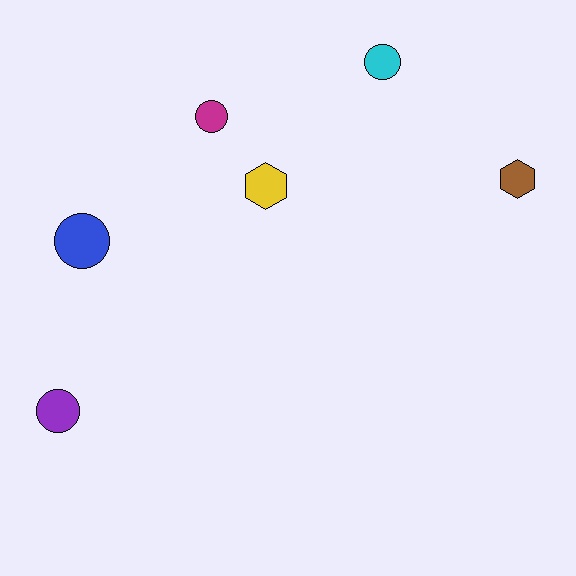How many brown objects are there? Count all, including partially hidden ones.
There is 1 brown object.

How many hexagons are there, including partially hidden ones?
There are 2 hexagons.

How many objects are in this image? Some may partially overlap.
There are 6 objects.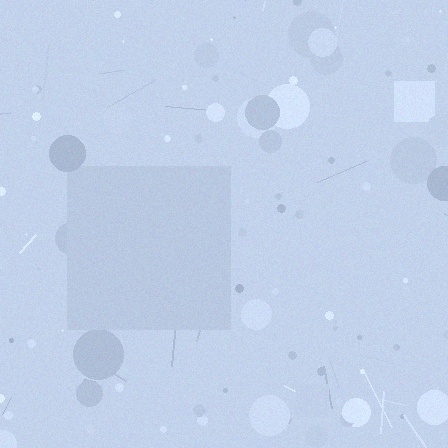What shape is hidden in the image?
A square is hidden in the image.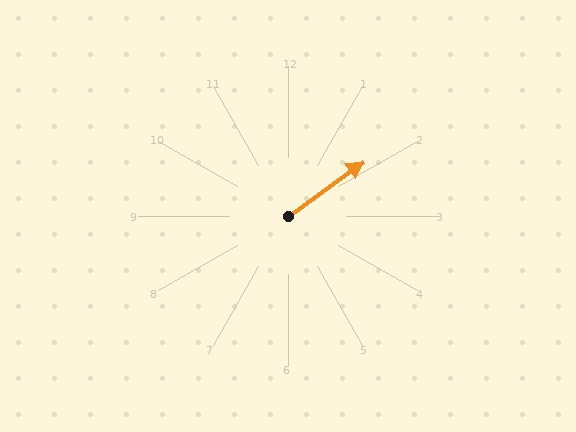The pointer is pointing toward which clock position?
Roughly 2 o'clock.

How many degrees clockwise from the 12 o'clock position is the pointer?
Approximately 54 degrees.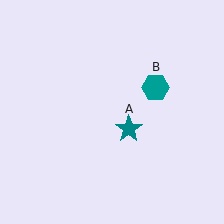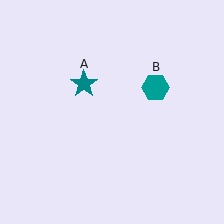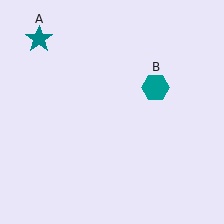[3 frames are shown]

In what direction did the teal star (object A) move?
The teal star (object A) moved up and to the left.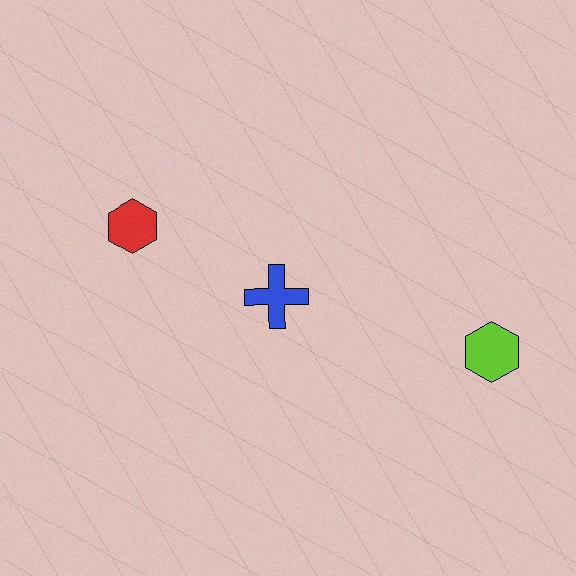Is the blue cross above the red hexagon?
No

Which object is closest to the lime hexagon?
The blue cross is closest to the lime hexagon.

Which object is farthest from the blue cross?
The lime hexagon is farthest from the blue cross.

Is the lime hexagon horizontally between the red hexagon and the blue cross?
No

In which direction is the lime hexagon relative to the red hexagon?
The lime hexagon is to the right of the red hexagon.